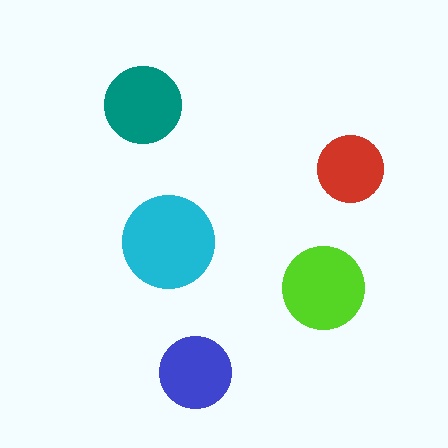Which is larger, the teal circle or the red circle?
The teal one.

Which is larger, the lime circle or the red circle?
The lime one.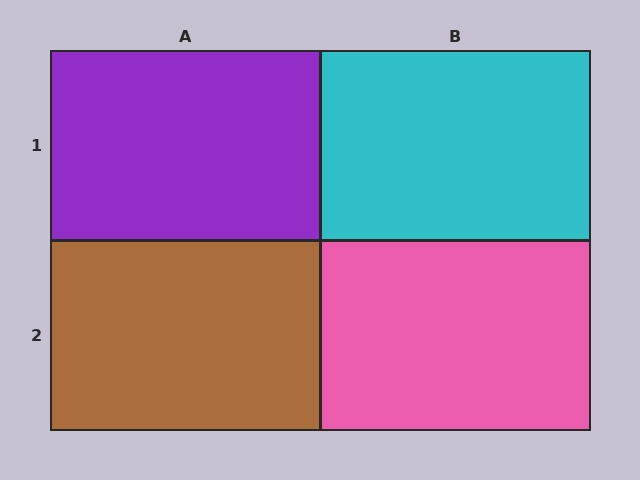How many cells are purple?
1 cell is purple.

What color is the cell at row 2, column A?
Brown.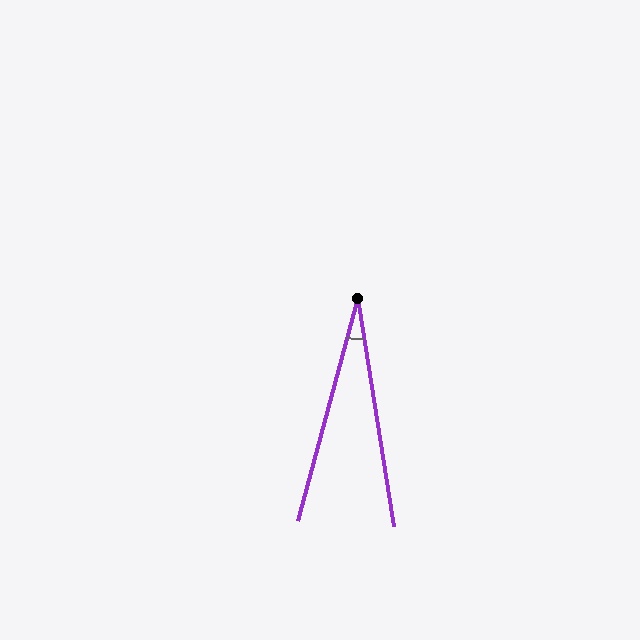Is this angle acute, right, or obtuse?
It is acute.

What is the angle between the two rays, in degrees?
Approximately 24 degrees.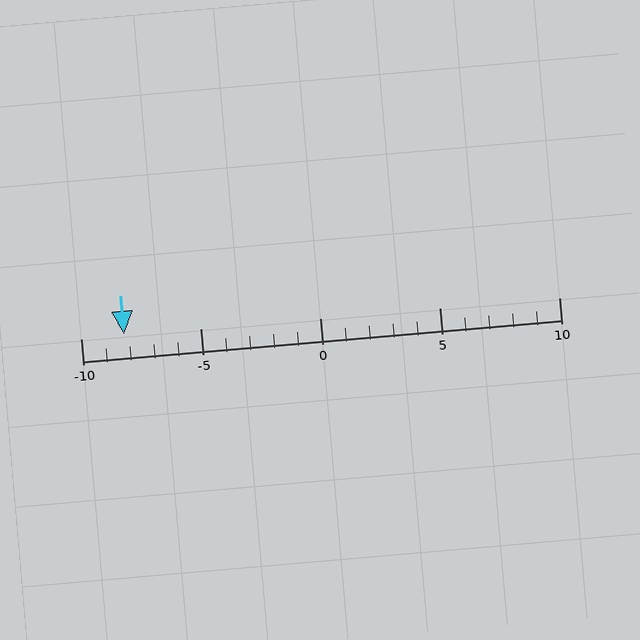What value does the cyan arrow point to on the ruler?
The cyan arrow points to approximately -8.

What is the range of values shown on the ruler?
The ruler shows values from -10 to 10.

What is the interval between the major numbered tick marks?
The major tick marks are spaced 5 units apart.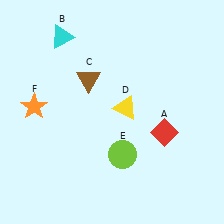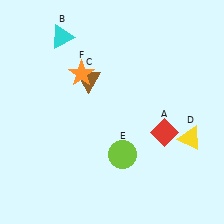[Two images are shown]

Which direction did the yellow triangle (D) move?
The yellow triangle (D) moved right.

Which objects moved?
The objects that moved are: the yellow triangle (D), the orange star (F).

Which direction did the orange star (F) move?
The orange star (F) moved right.